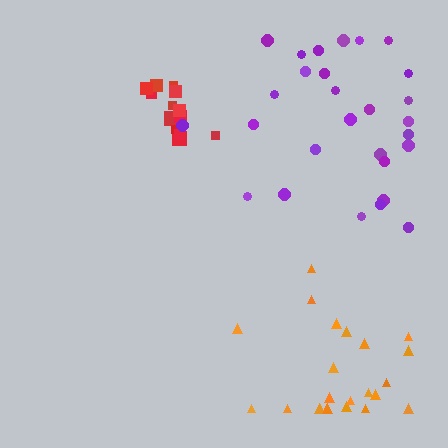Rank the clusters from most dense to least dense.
red, orange, purple.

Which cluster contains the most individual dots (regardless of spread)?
Purple (28).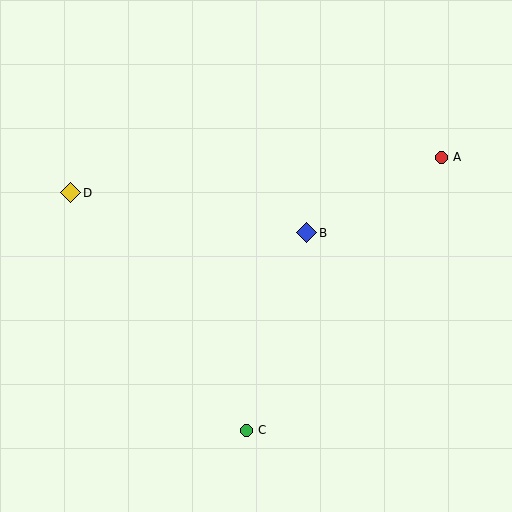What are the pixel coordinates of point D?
Point D is at (71, 193).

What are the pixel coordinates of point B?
Point B is at (307, 233).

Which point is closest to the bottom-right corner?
Point C is closest to the bottom-right corner.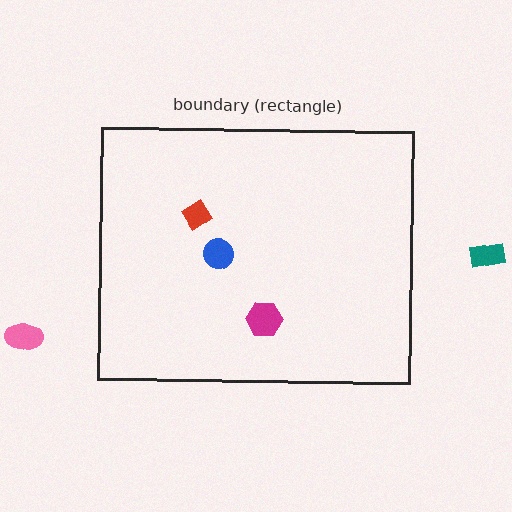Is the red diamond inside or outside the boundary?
Inside.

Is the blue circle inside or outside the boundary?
Inside.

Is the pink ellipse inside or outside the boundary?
Outside.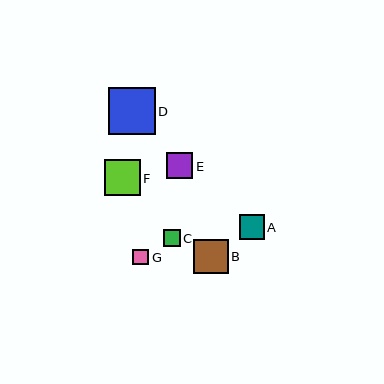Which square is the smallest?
Square G is the smallest with a size of approximately 16 pixels.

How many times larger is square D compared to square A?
Square D is approximately 1.9 times the size of square A.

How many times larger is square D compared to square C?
Square D is approximately 2.8 times the size of square C.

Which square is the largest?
Square D is the largest with a size of approximately 47 pixels.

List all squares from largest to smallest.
From largest to smallest: D, F, B, E, A, C, G.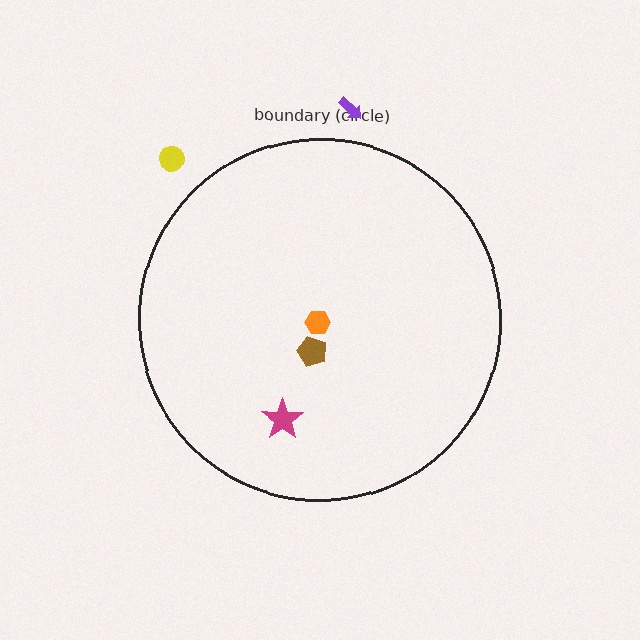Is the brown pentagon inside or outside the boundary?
Inside.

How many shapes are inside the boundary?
3 inside, 2 outside.